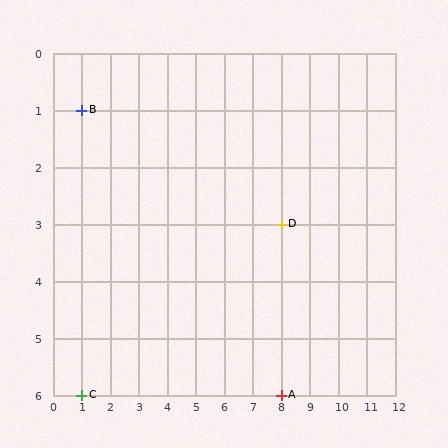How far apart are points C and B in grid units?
Points C and B are 5 rows apart.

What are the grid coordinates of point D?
Point D is at grid coordinates (8, 3).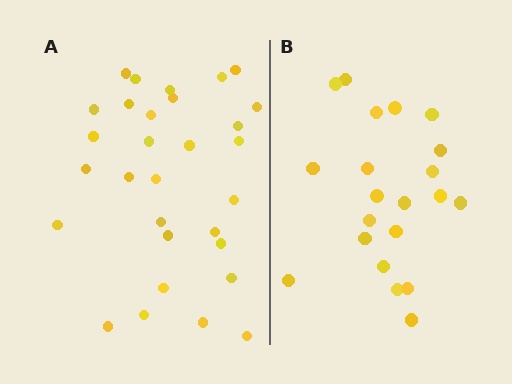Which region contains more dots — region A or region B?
Region A (the left region) has more dots.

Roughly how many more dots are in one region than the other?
Region A has roughly 8 or so more dots than region B.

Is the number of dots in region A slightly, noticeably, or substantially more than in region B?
Region A has noticeably more, but not dramatically so. The ratio is roughly 1.4 to 1.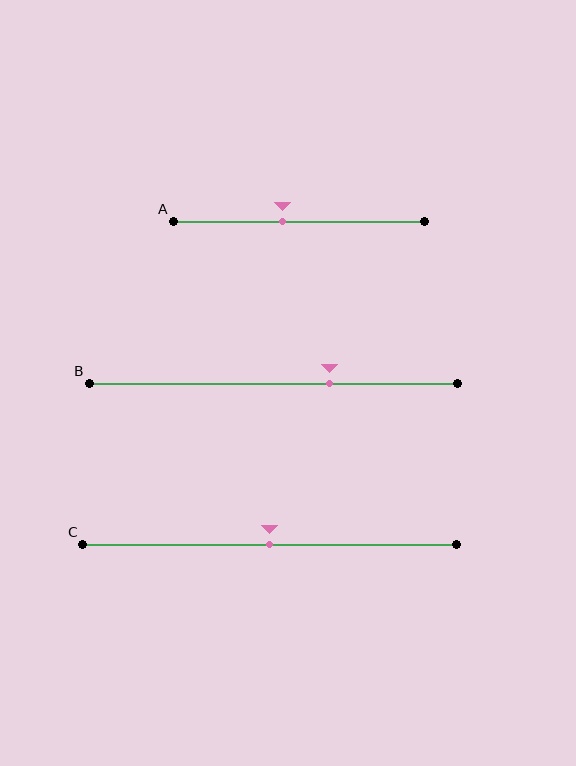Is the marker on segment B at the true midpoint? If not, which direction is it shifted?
No, the marker on segment B is shifted to the right by about 15% of the segment length.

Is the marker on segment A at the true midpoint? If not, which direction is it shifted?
No, the marker on segment A is shifted to the left by about 6% of the segment length.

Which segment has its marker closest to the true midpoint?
Segment C has its marker closest to the true midpoint.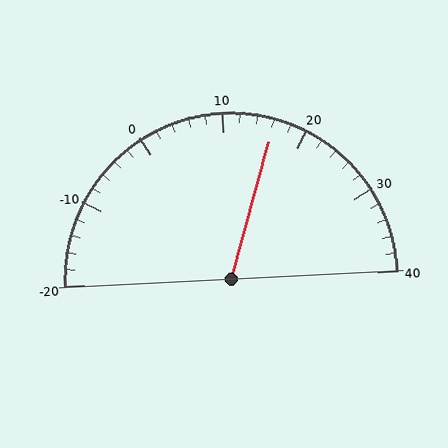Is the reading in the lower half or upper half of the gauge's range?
The reading is in the upper half of the range (-20 to 40).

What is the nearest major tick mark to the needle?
The nearest major tick mark is 20.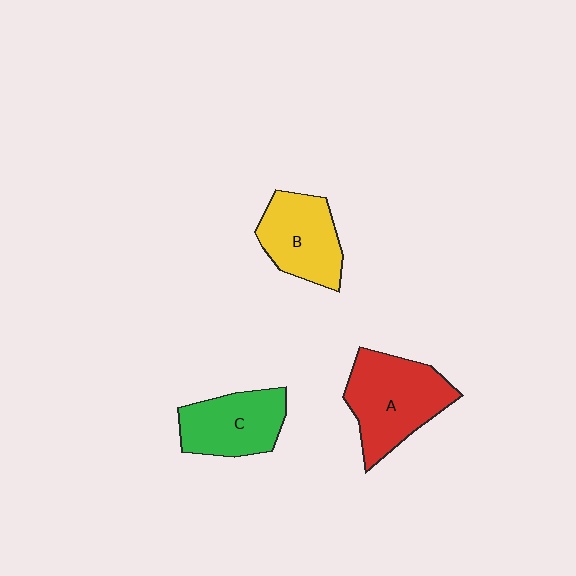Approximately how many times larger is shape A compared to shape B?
Approximately 1.3 times.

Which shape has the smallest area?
Shape C (green).